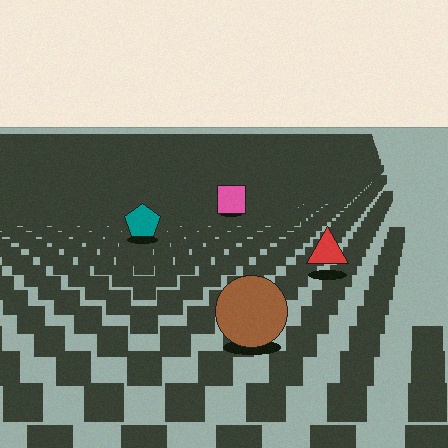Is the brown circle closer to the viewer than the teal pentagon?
Yes. The brown circle is closer — you can tell from the texture gradient: the ground texture is coarser near it.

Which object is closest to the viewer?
The brown circle is closest. The texture marks near it are larger and more spread out.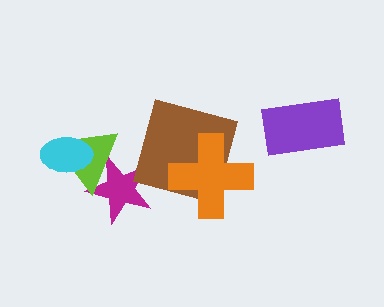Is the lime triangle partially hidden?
Yes, it is partially covered by another shape.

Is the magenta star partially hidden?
Yes, it is partially covered by another shape.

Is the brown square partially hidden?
Yes, it is partially covered by another shape.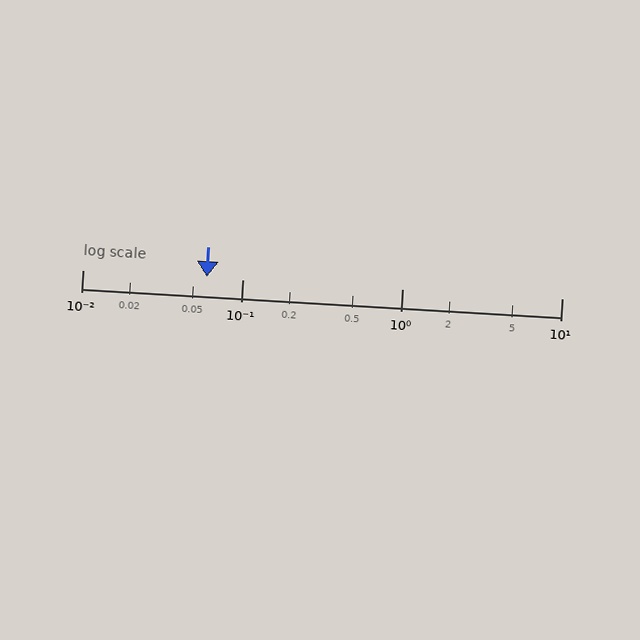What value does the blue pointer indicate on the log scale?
The pointer indicates approximately 0.06.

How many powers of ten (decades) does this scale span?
The scale spans 3 decades, from 0.01 to 10.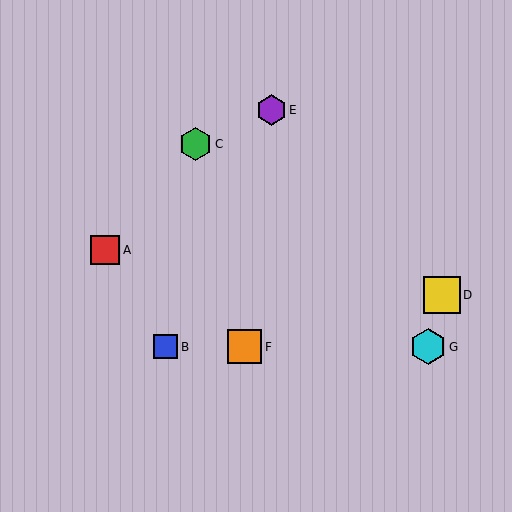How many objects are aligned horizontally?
3 objects (B, F, G) are aligned horizontally.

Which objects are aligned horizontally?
Objects B, F, G are aligned horizontally.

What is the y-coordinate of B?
Object B is at y≈347.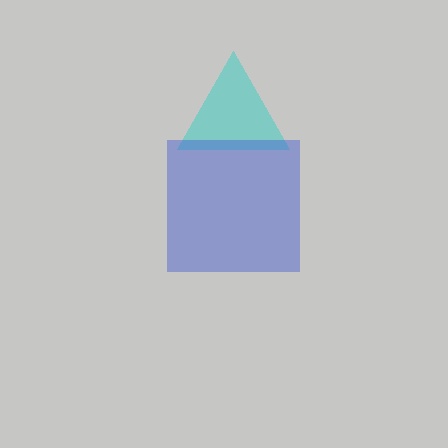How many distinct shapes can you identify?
There are 2 distinct shapes: a cyan triangle, a blue square.